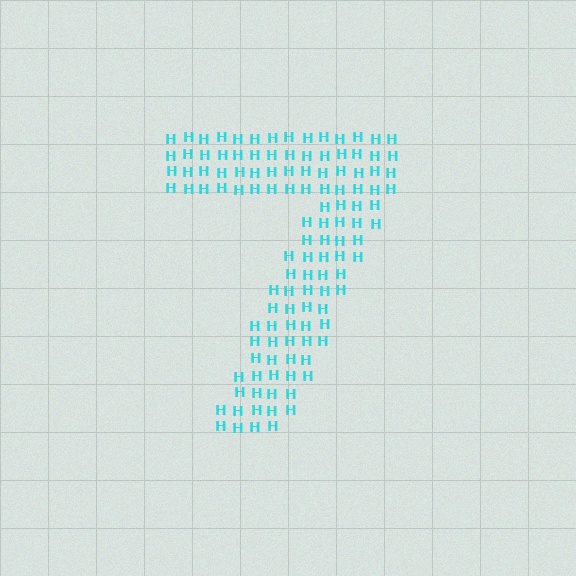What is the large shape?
The large shape is the digit 7.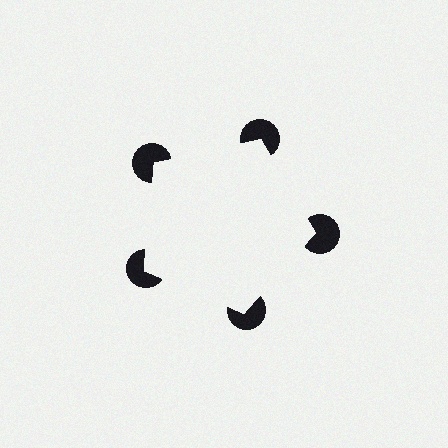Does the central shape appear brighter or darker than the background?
It typically appears slightly brighter than the background, even though no actual brightness change is drawn.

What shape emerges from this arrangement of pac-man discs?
An illusory pentagon — its edges are inferred from the aligned wedge cuts in the pac-man discs, not physically drawn.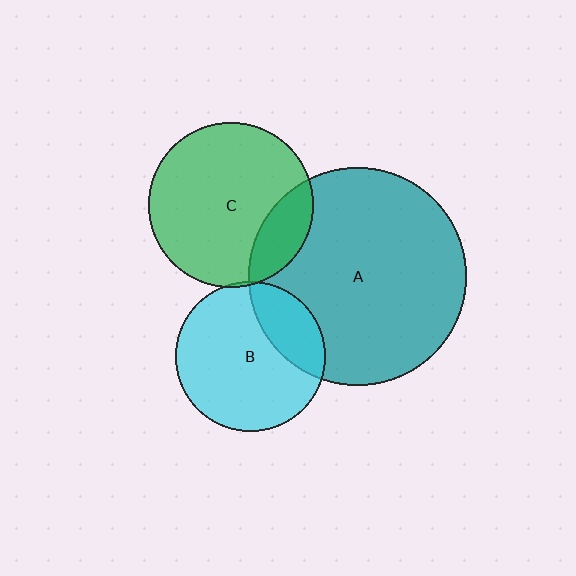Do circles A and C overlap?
Yes.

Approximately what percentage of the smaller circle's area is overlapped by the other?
Approximately 20%.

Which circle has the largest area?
Circle A (teal).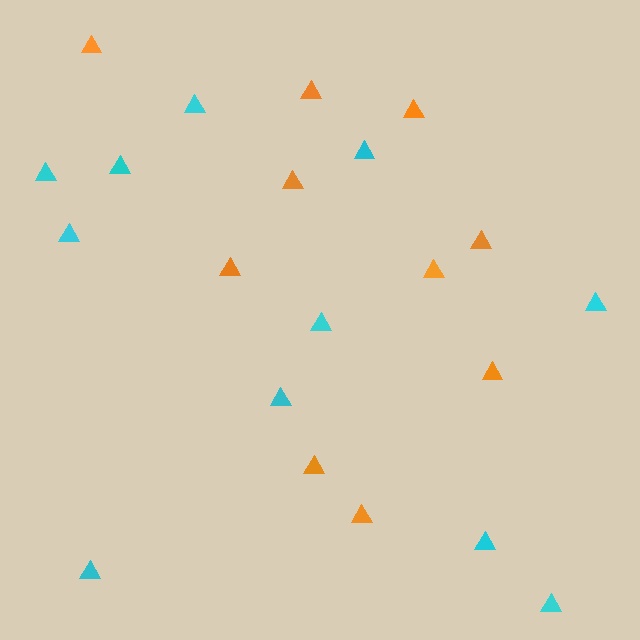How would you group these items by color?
There are 2 groups: one group of orange triangles (10) and one group of cyan triangles (11).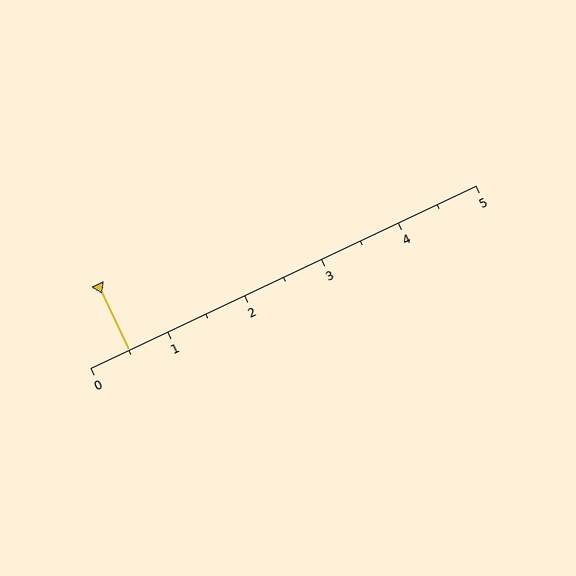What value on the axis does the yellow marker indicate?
The marker indicates approximately 0.5.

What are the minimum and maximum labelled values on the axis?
The axis runs from 0 to 5.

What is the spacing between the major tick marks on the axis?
The major ticks are spaced 1 apart.